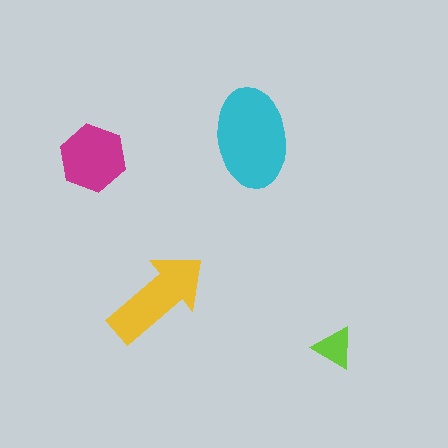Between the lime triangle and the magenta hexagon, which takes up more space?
The magenta hexagon.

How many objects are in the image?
There are 4 objects in the image.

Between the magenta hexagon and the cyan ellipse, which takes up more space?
The cyan ellipse.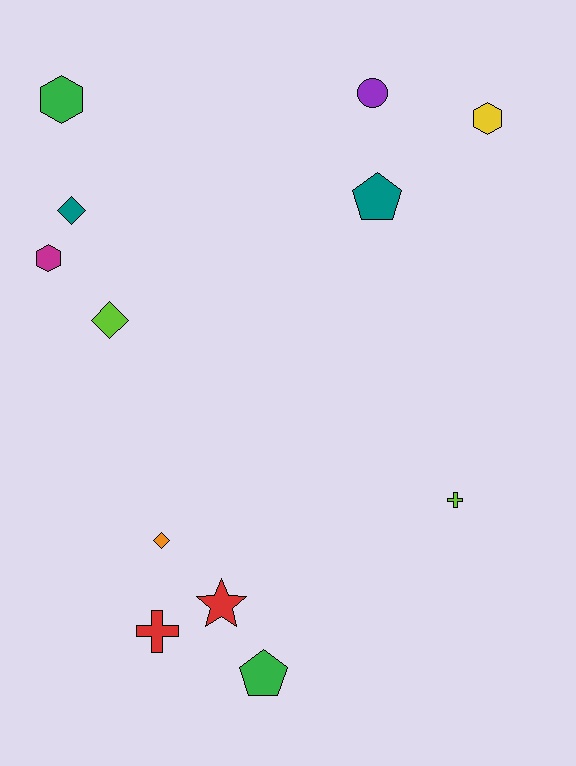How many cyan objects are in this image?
There are no cyan objects.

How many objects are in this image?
There are 12 objects.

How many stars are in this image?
There is 1 star.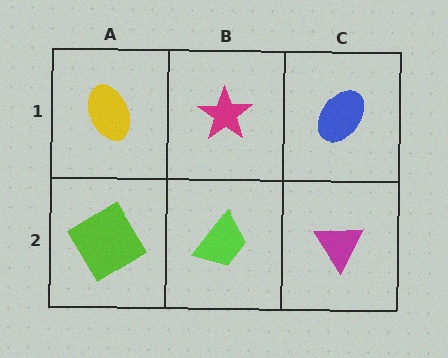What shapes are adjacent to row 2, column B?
A magenta star (row 1, column B), a lime diamond (row 2, column A), a magenta triangle (row 2, column C).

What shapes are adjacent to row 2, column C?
A blue ellipse (row 1, column C), a lime trapezoid (row 2, column B).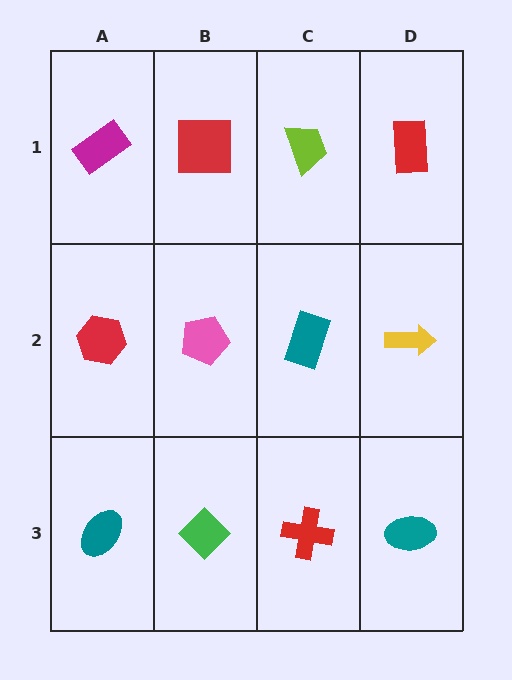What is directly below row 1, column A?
A red hexagon.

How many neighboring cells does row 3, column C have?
3.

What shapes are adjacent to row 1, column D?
A yellow arrow (row 2, column D), a lime trapezoid (row 1, column C).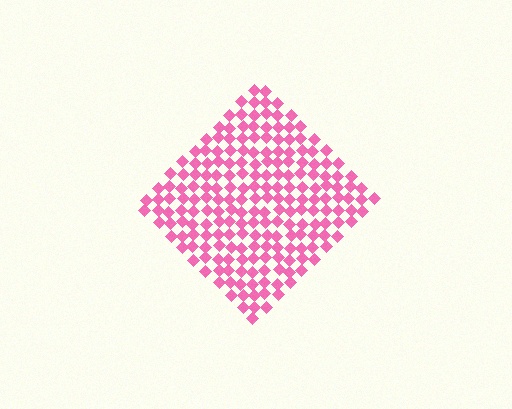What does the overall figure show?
The overall figure shows a diamond.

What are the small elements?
The small elements are diamonds.